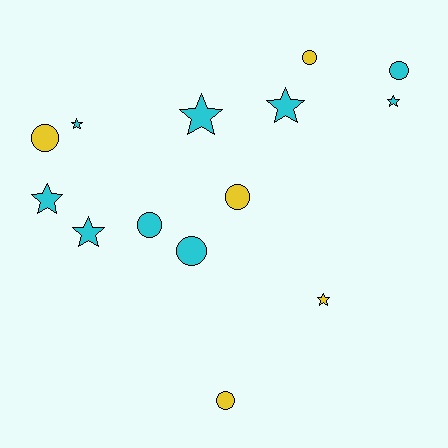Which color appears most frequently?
Cyan, with 9 objects.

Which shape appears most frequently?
Circle, with 7 objects.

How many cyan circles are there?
There are 3 cyan circles.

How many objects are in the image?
There are 14 objects.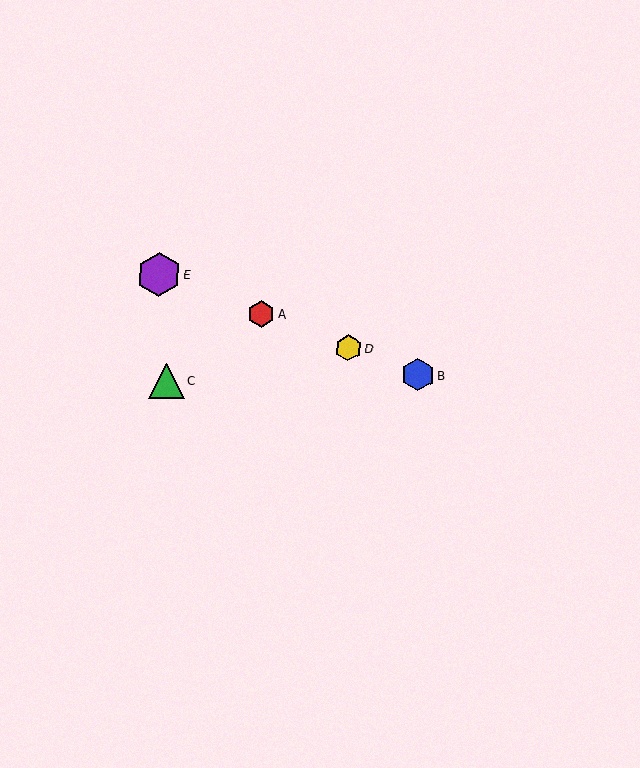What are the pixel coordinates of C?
Object C is at (167, 381).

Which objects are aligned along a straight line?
Objects A, B, D, E are aligned along a straight line.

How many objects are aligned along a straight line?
4 objects (A, B, D, E) are aligned along a straight line.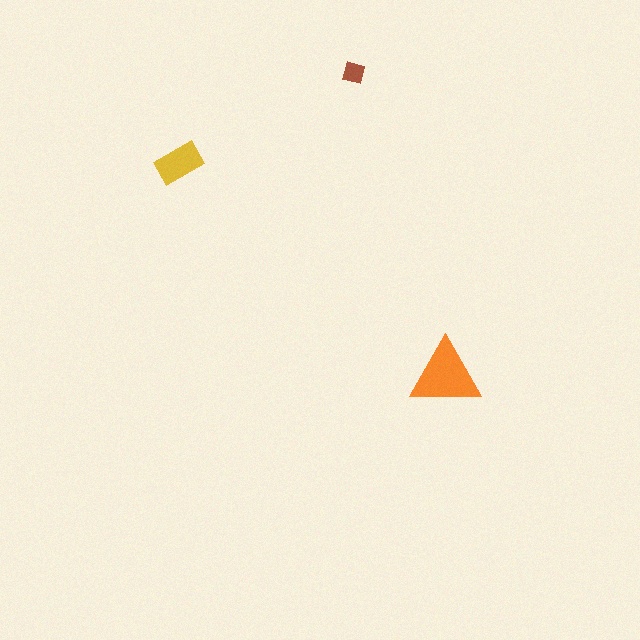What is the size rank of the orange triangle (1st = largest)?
1st.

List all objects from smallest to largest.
The brown square, the yellow rectangle, the orange triangle.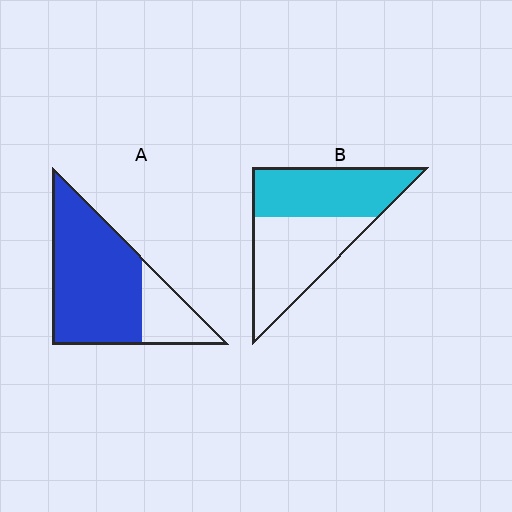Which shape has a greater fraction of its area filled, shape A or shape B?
Shape A.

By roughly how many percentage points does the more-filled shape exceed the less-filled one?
By roughly 30 percentage points (A over B).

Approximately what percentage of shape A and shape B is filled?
A is approximately 75% and B is approximately 50%.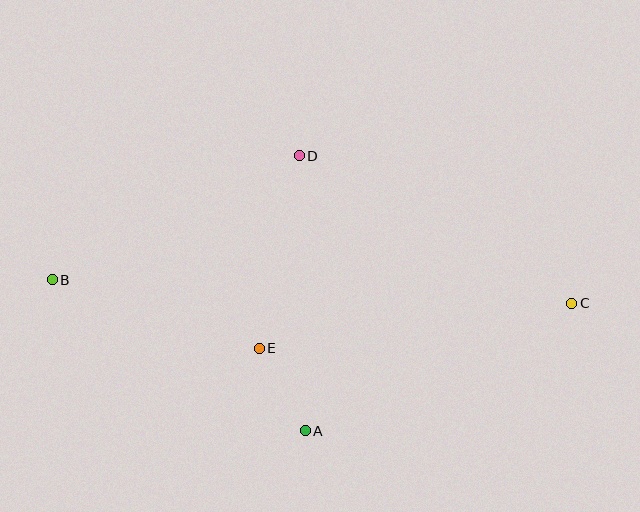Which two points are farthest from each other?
Points B and C are farthest from each other.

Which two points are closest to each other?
Points A and E are closest to each other.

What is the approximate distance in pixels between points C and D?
The distance between C and D is approximately 310 pixels.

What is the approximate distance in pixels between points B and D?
The distance between B and D is approximately 276 pixels.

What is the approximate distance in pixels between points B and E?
The distance between B and E is approximately 218 pixels.